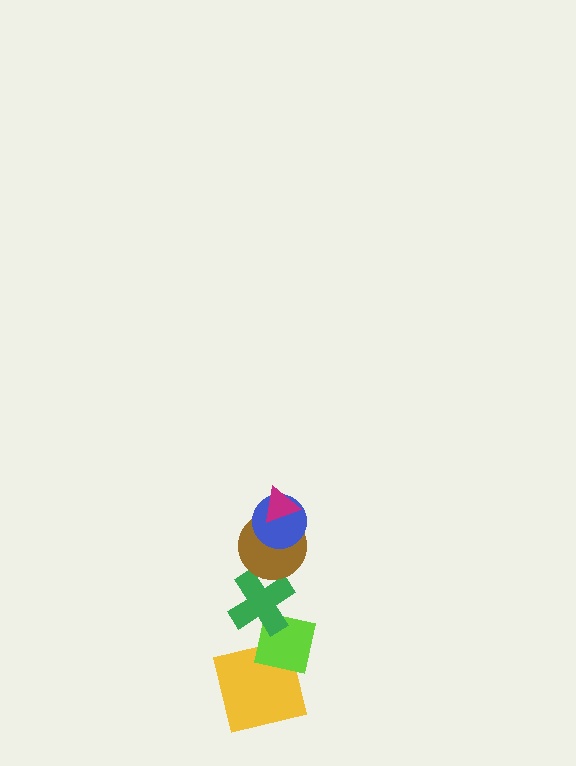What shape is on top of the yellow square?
The lime square is on top of the yellow square.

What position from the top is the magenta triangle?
The magenta triangle is 1st from the top.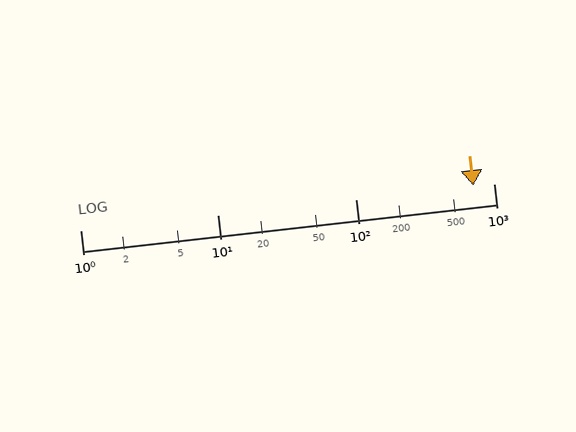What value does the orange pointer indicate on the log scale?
The pointer indicates approximately 710.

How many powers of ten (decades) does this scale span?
The scale spans 3 decades, from 1 to 1000.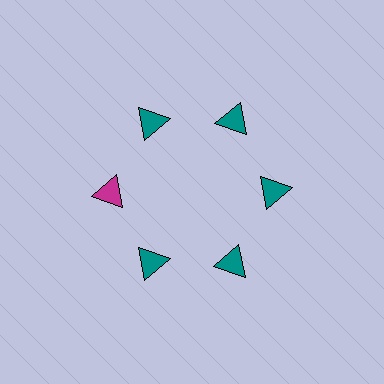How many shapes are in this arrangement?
There are 6 shapes arranged in a ring pattern.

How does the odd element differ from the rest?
It has a different color: magenta instead of teal.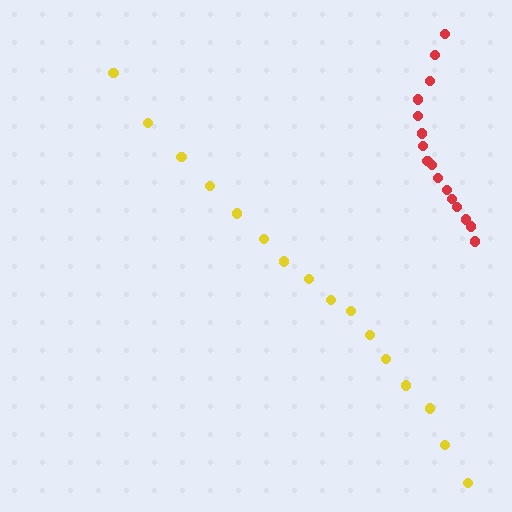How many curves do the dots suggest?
There are 2 distinct paths.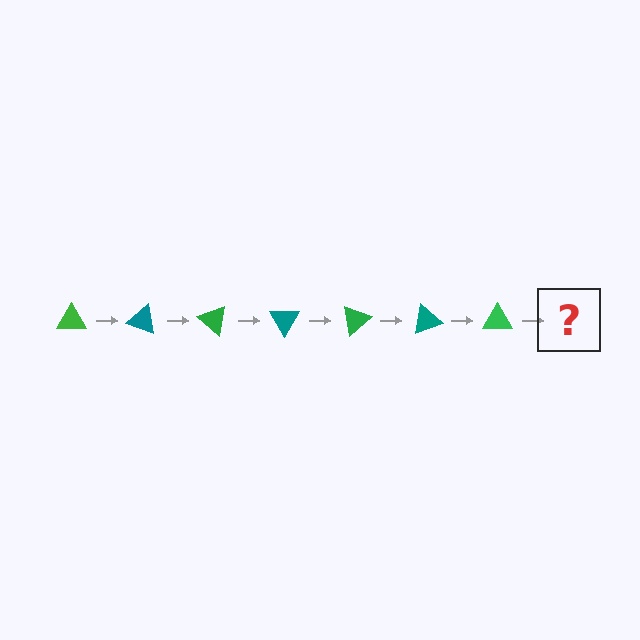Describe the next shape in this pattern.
It should be a teal triangle, rotated 140 degrees from the start.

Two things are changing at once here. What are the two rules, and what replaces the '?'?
The two rules are that it rotates 20 degrees each step and the color cycles through green and teal. The '?' should be a teal triangle, rotated 140 degrees from the start.